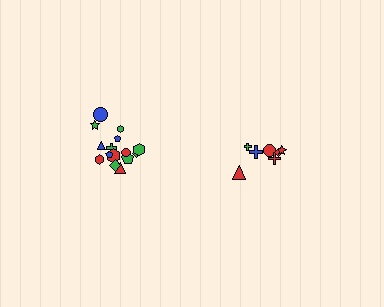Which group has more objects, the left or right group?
The left group.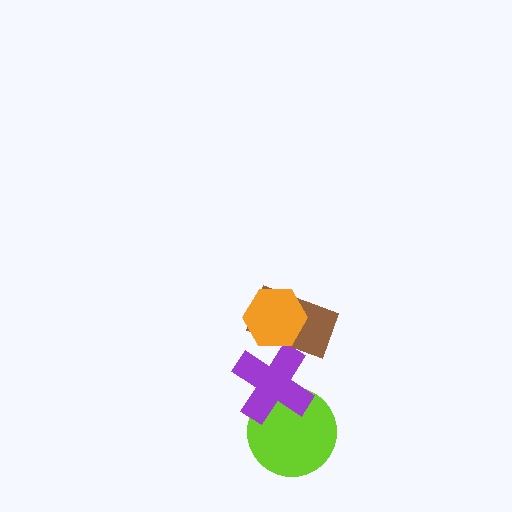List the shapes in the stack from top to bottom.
From top to bottom: the orange hexagon, the brown rectangle, the purple cross, the lime circle.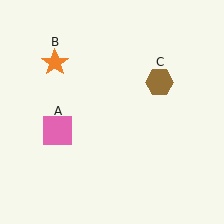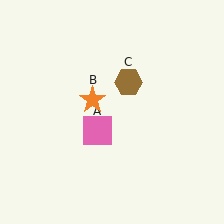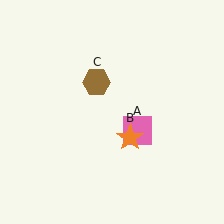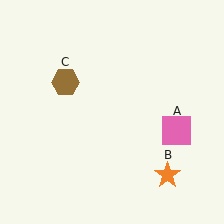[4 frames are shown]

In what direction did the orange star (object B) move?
The orange star (object B) moved down and to the right.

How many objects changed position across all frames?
3 objects changed position: pink square (object A), orange star (object B), brown hexagon (object C).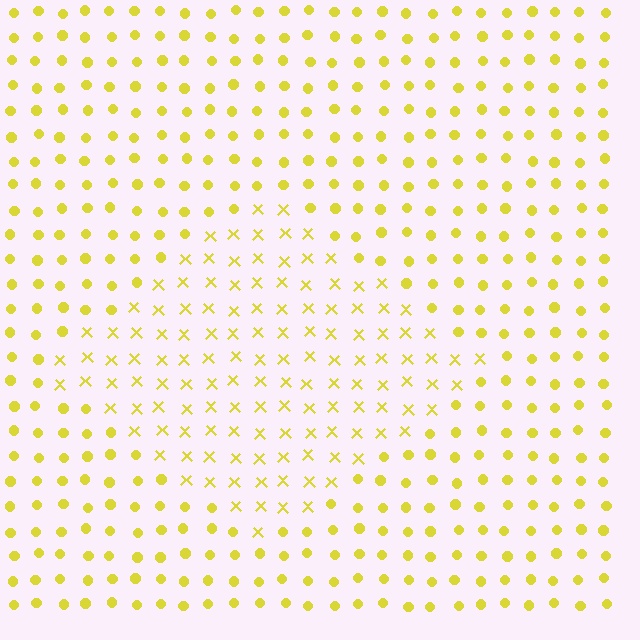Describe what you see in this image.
The image is filled with small yellow elements arranged in a uniform grid. A diamond-shaped region contains X marks, while the surrounding area contains circles. The boundary is defined purely by the change in element shape.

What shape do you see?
I see a diamond.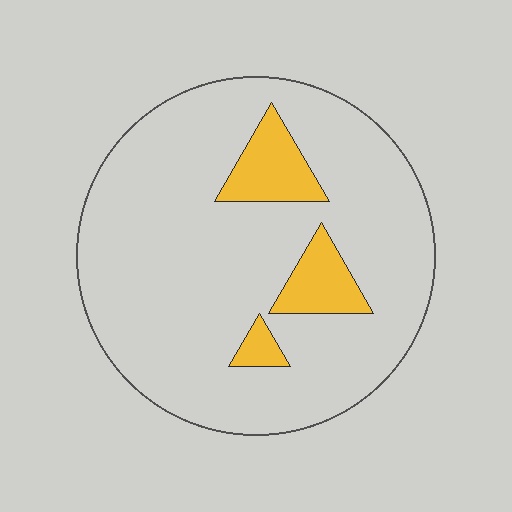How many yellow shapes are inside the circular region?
3.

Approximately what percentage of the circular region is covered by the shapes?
Approximately 10%.